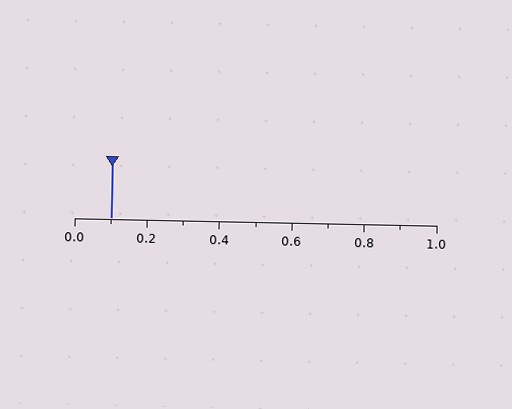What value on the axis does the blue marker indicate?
The marker indicates approximately 0.1.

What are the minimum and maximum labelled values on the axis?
The axis runs from 0.0 to 1.0.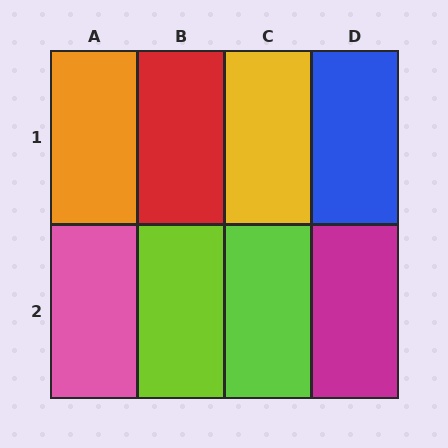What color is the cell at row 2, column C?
Lime.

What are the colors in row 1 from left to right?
Orange, red, yellow, blue.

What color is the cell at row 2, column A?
Pink.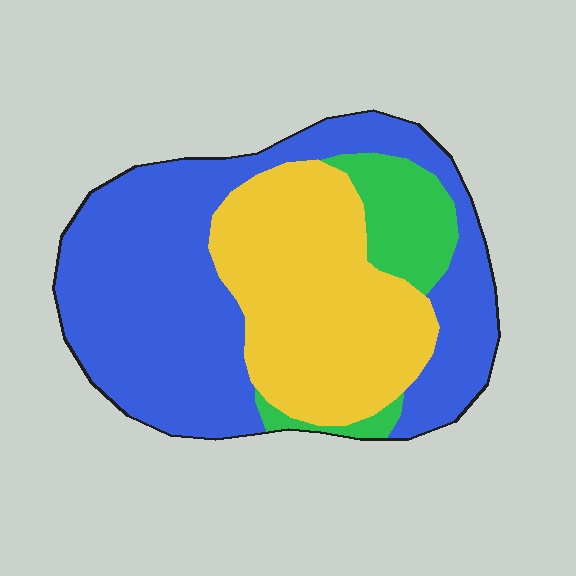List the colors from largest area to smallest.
From largest to smallest: blue, yellow, green.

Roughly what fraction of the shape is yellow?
Yellow takes up about one third (1/3) of the shape.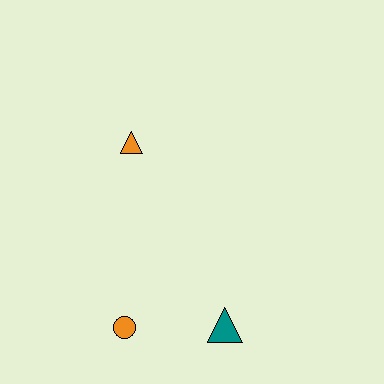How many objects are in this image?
There are 3 objects.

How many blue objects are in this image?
There are no blue objects.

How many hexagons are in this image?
There are no hexagons.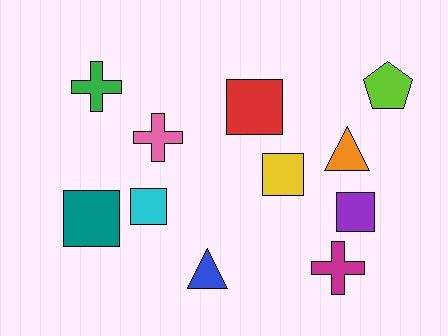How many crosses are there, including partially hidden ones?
There are 3 crosses.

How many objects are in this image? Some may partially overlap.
There are 11 objects.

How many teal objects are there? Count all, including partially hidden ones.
There is 1 teal object.